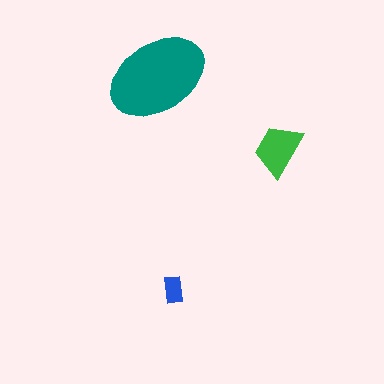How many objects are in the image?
There are 3 objects in the image.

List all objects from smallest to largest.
The blue rectangle, the green trapezoid, the teal ellipse.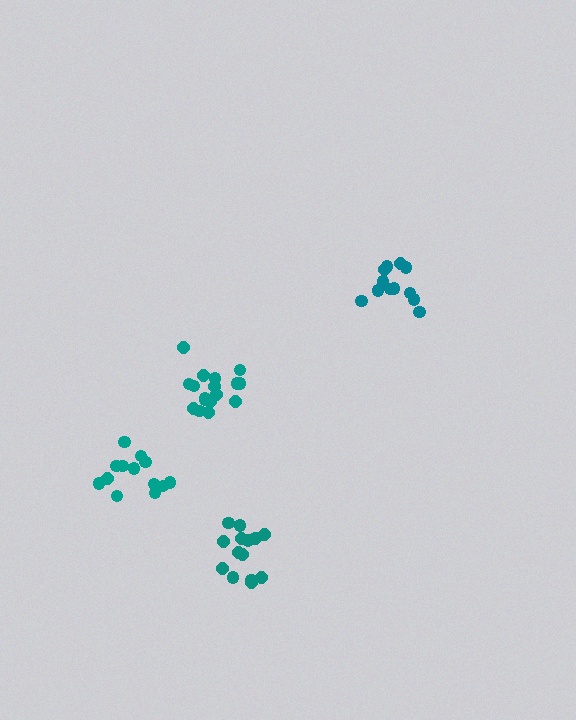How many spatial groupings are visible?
There are 4 spatial groupings.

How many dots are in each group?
Group 1: 12 dots, Group 2: 13 dots, Group 3: 16 dots, Group 4: 17 dots (58 total).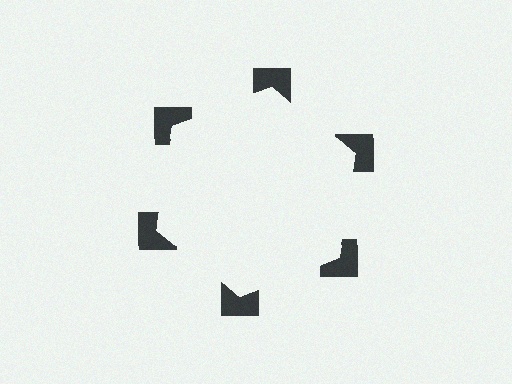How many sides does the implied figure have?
6 sides.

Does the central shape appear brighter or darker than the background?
It typically appears slightly brighter than the background, even though no actual brightness change is drawn.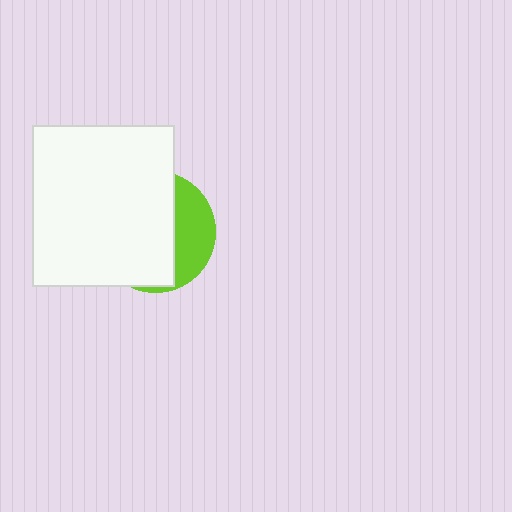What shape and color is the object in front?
The object in front is a white rectangle.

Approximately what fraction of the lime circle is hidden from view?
Roughly 69% of the lime circle is hidden behind the white rectangle.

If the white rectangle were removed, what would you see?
You would see the complete lime circle.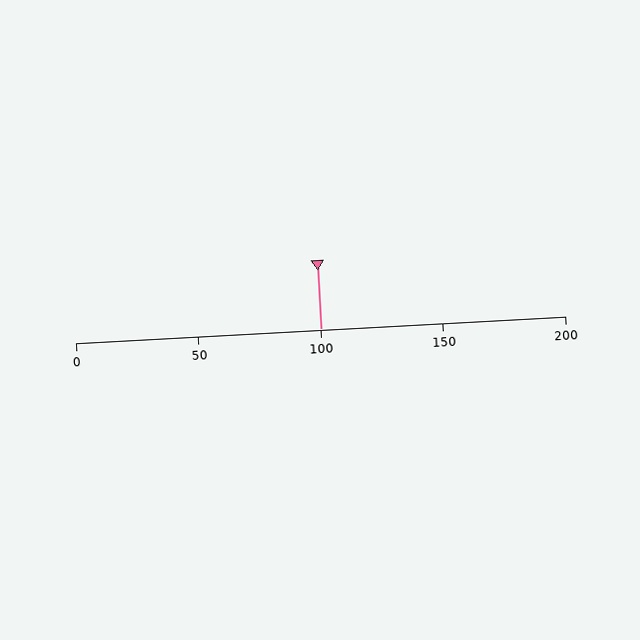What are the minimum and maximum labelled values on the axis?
The axis runs from 0 to 200.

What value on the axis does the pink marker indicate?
The marker indicates approximately 100.